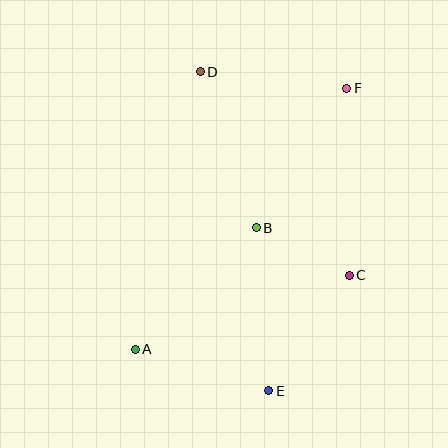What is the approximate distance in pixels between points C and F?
The distance between C and F is approximately 187 pixels.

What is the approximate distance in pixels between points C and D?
The distance between C and D is approximately 252 pixels.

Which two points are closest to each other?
Points B and C are closest to each other.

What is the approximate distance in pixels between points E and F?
The distance between E and F is approximately 313 pixels.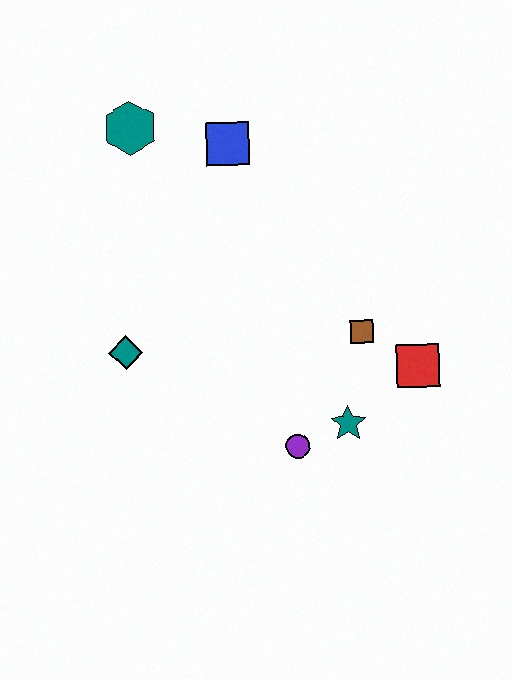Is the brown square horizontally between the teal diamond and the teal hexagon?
No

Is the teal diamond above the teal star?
Yes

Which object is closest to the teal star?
The purple circle is closest to the teal star.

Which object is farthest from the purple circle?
The teal hexagon is farthest from the purple circle.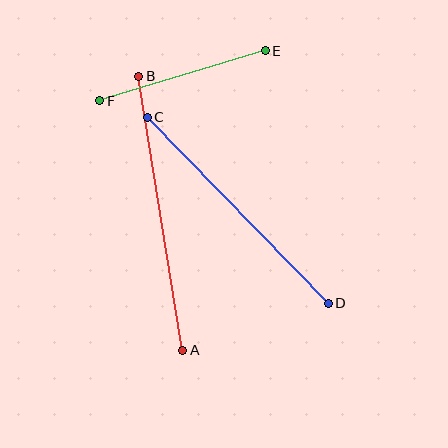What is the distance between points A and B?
The distance is approximately 277 pixels.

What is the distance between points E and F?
The distance is approximately 173 pixels.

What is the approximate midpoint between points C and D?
The midpoint is at approximately (238, 210) pixels.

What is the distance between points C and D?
The distance is approximately 260 pixels.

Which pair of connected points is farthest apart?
Points A and B are farthest apart.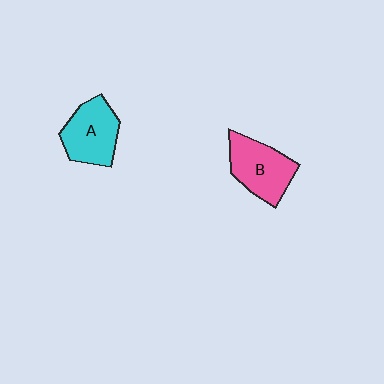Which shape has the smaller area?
Shape A (cyan).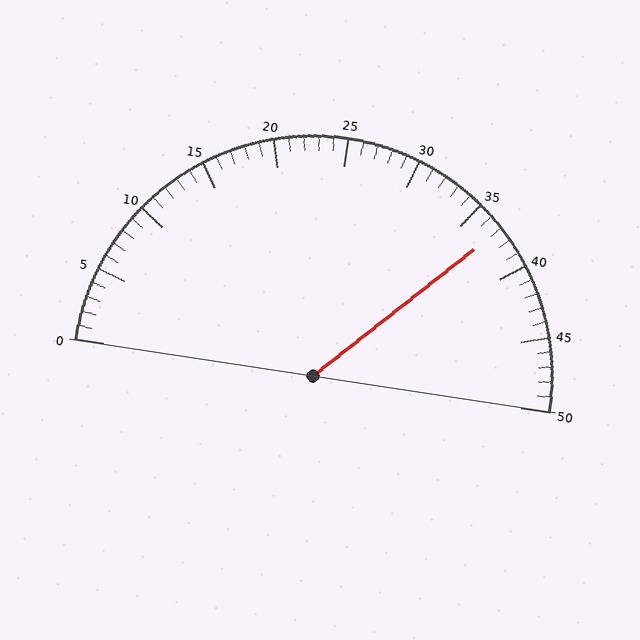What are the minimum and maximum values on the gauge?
The gauge ranges from 0 to 50.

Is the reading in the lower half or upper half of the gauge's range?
The reading is in the upper half of the range (0 to 50).